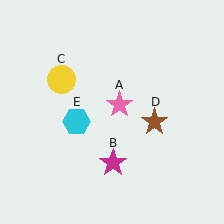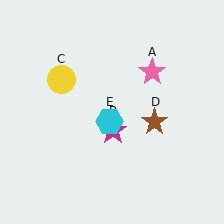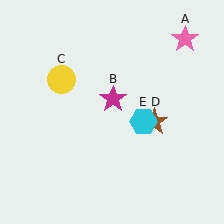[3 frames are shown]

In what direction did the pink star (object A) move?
The pink star (object A) moved up and to the right.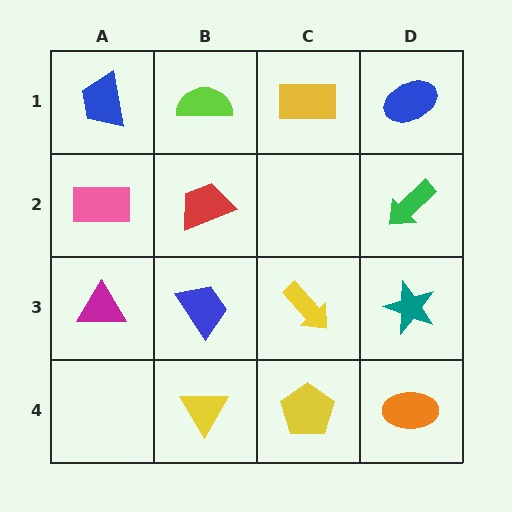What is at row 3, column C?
A yellow arrow.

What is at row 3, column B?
A blue trapezoid.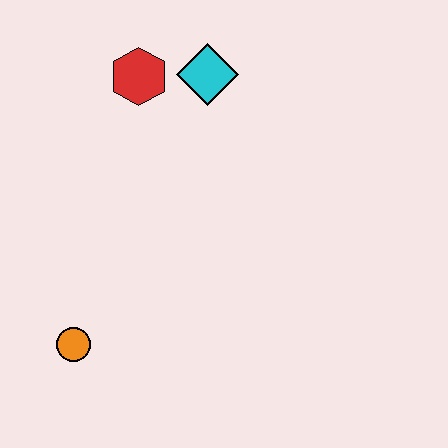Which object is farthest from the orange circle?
The cyan diamond is farthest from the orange circle.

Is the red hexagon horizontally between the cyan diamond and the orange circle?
Yes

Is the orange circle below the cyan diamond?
Yes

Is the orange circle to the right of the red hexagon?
No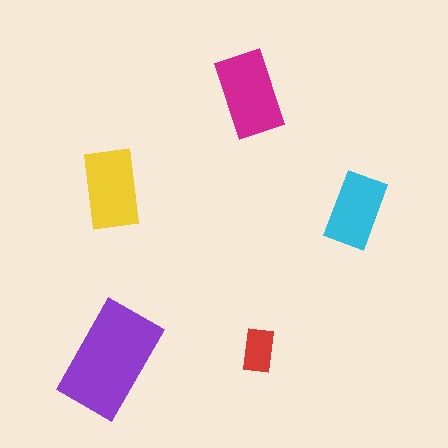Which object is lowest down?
The purple rectangle is bottommost.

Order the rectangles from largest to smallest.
the purple one, the magenta one, the yellow one, the cyan one, the red one.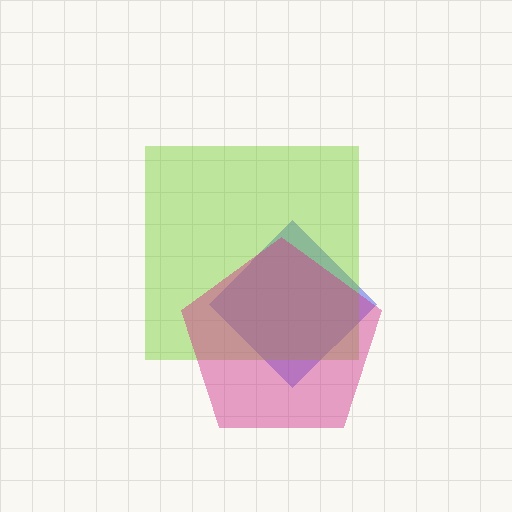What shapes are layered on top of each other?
The layered shapes are: a blue diamond, a lime square, a magenta pentagon.